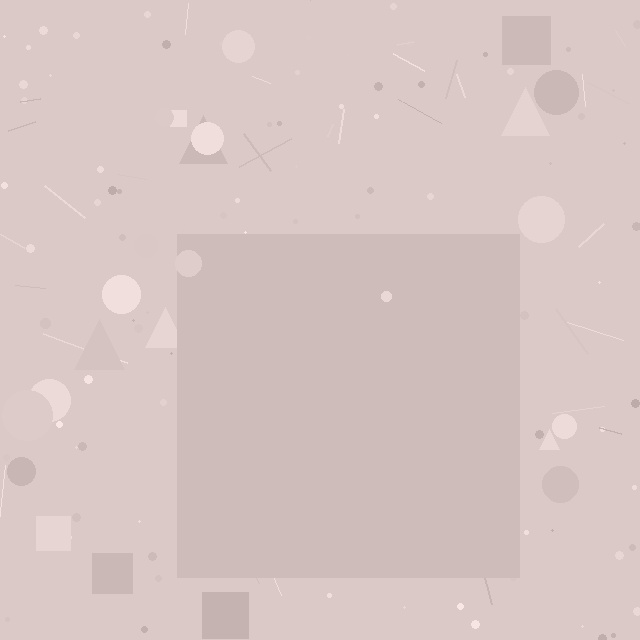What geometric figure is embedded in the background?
A square is embedded in the background.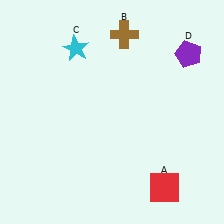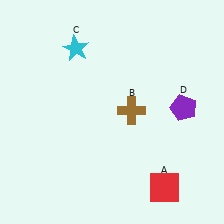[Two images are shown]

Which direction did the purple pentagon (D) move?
The purple pentagon (D) moved down.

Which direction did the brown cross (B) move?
The brown cross (B) moved down.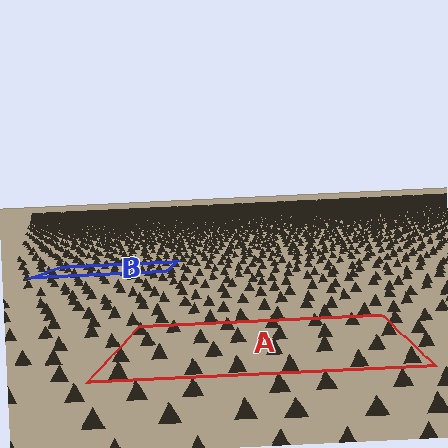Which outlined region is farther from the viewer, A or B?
Region B is farther from the viewer — the texture elements inside it appear smaller and more densely packed.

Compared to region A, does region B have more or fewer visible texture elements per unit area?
Region B has more texture elements per unit area — they are packed more densely because it is farther away.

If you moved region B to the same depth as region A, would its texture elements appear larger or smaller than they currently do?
They would appear larger. At a closer depth, the same texture elements are projected at a bigger on-screen size.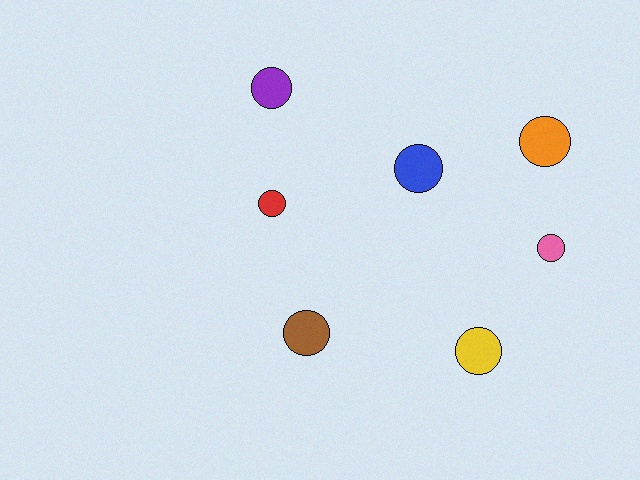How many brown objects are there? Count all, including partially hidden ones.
There is 1 brown object.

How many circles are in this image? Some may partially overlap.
There are 7 circles.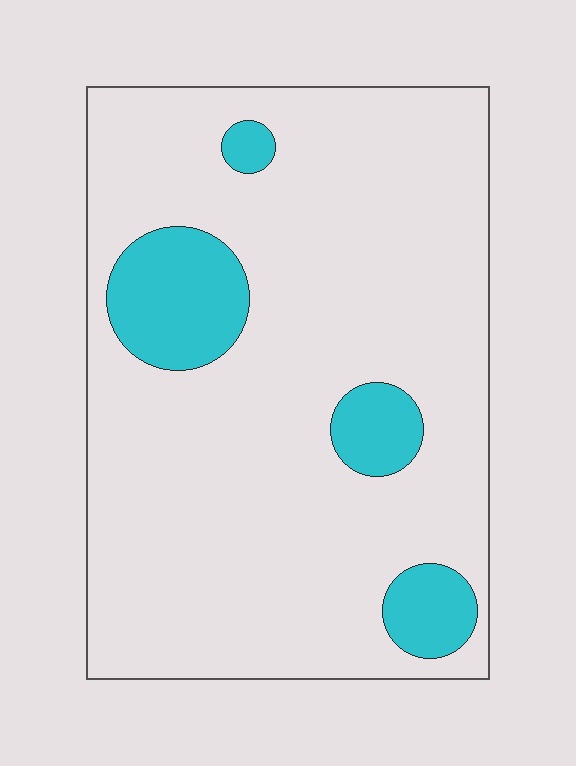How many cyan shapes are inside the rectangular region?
4.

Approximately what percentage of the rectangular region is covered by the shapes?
Approximately 15%.